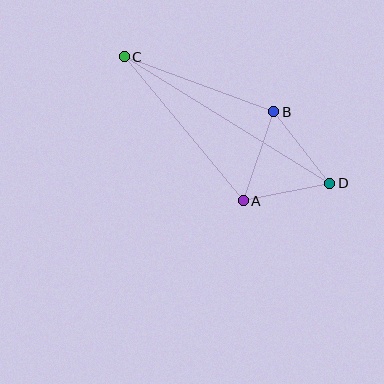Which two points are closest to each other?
Points A and D are closest to each other.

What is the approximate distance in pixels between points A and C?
The distance between A and C is approximately 187 pixels.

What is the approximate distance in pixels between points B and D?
The distance between B and D is approximately 91 pixels.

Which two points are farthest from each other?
Points C and D are farthest from each other.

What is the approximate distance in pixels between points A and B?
The distance between A and B is approximately 94 pixels.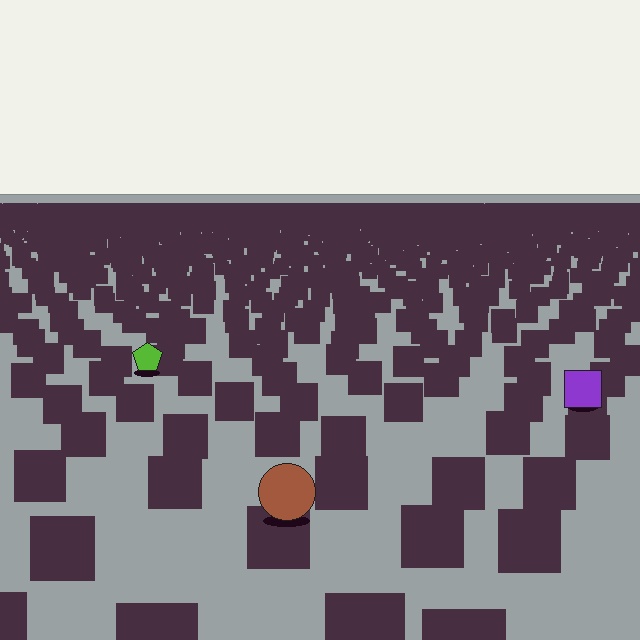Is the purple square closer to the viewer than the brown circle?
No. The brown circle is closer — you can tell from the texture gradient: the ground texture is coarser near it.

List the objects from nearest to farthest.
From nearest to farthest: the brown circle, the purple square, the lime pentagon.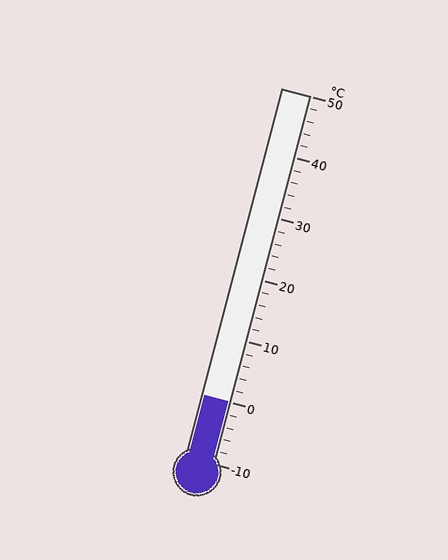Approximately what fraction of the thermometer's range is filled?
The thermometer is filled to approximately 15% of its range.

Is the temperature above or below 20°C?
The temperature is below 20°C.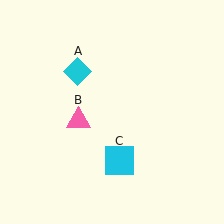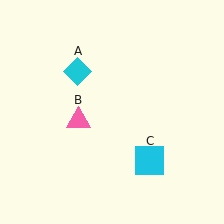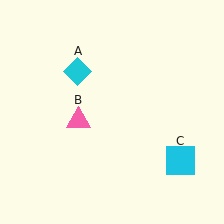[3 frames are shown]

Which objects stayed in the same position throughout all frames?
Cyan diamond (object A) and pink triangle (object B) remained stationary.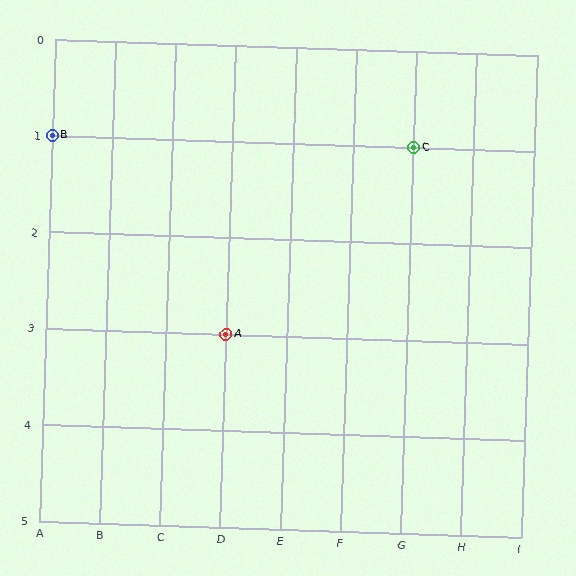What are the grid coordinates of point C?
Point C is at grid coordinates (G, 1).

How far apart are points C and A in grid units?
Points C and A are 3 columns and 2 rows apart (about 3.6 grid units diagonally).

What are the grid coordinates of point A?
Point A is at grid coordinates (D, 3).